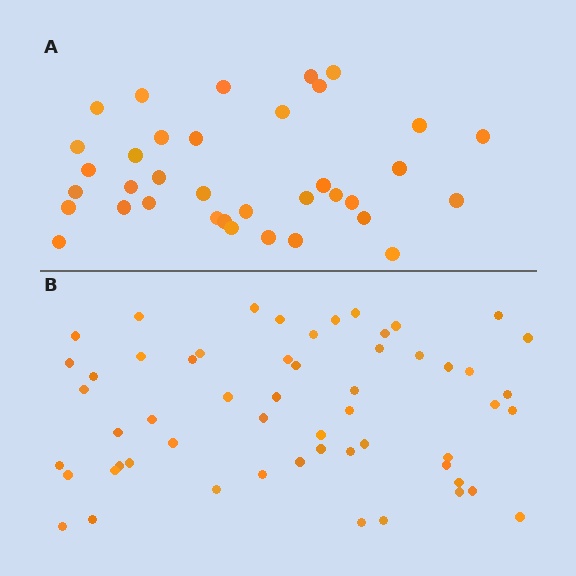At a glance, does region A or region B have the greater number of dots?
Region B (the bottom region) has more dots.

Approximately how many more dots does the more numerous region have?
Region B has approximately 20 more dots than region A.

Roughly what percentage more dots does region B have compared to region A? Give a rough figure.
About 55% more.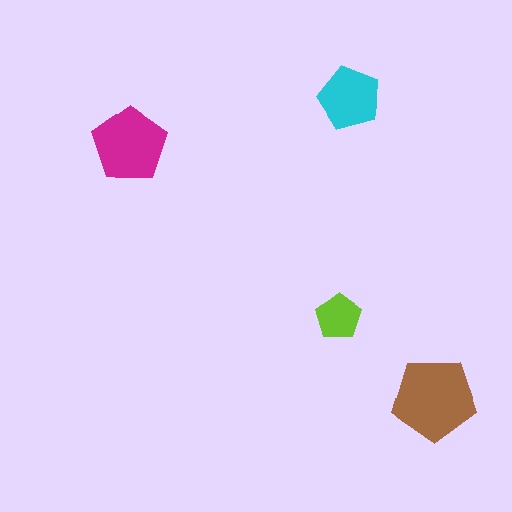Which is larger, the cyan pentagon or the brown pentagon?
The brown one.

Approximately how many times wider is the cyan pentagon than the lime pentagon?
About 1.5 times wider.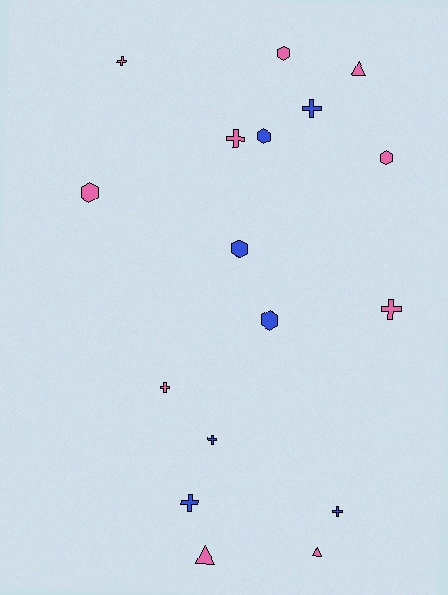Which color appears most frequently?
Pink, with 10 objects.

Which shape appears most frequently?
Cross, with 8 objects.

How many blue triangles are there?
There are no blue triangles.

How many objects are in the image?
There are 17 objects.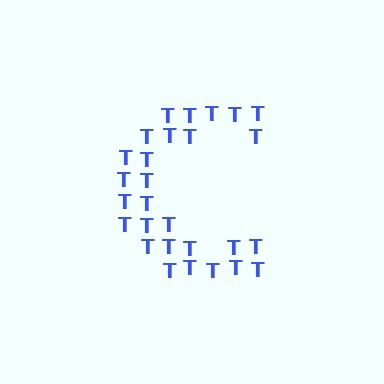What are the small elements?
The small elements are letter T's.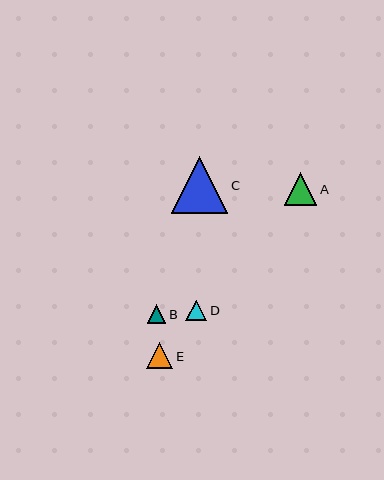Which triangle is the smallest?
Triangle B is the smallest with a size of approximately 19 pixels.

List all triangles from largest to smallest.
From largest to smallest: C, A, E, D, B.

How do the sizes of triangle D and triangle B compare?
Triangle D and triangle B are approximately the same size.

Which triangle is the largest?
Triangle C is the largest with a size of approximately 56 pixels.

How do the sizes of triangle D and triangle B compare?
Triangle D and triangle B are approximately the same size.